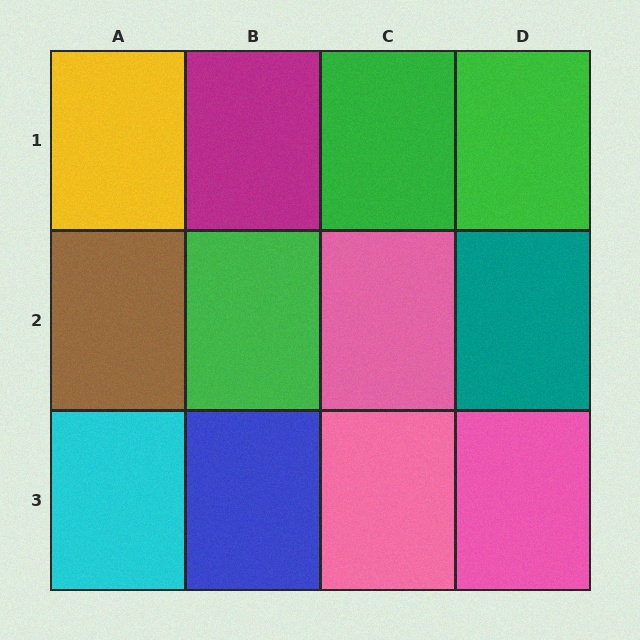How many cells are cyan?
1 cell is cyan.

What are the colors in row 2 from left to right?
Brown, green, pink, teal.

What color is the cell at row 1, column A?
Yellow.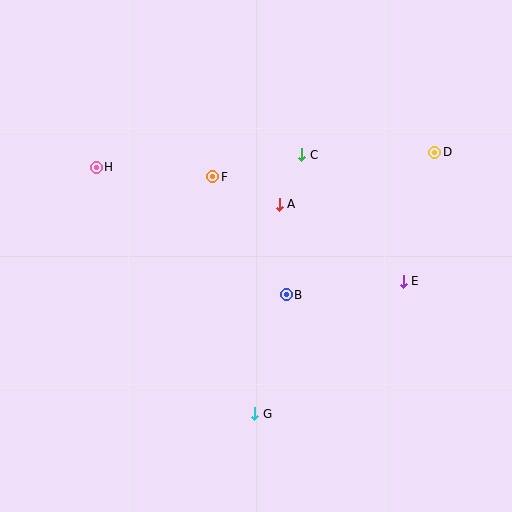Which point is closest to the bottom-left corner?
Point G is closest to the bottom-left corner.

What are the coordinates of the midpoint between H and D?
The midpoint between H and D is at (266, 160).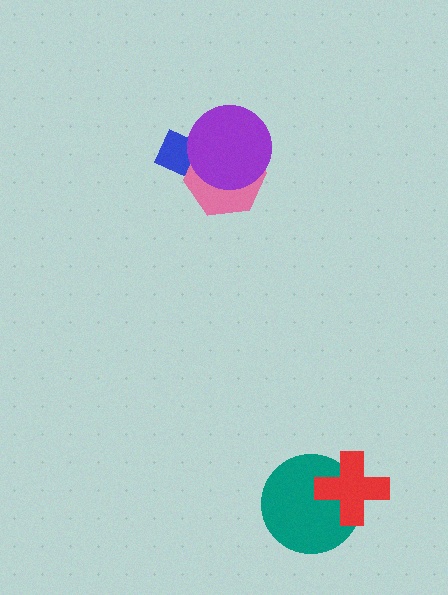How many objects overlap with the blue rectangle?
2 objects overlap with the blue rectangle.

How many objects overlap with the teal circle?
1 object overlaps with the teal circle.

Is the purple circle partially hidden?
No, no other shape covers it.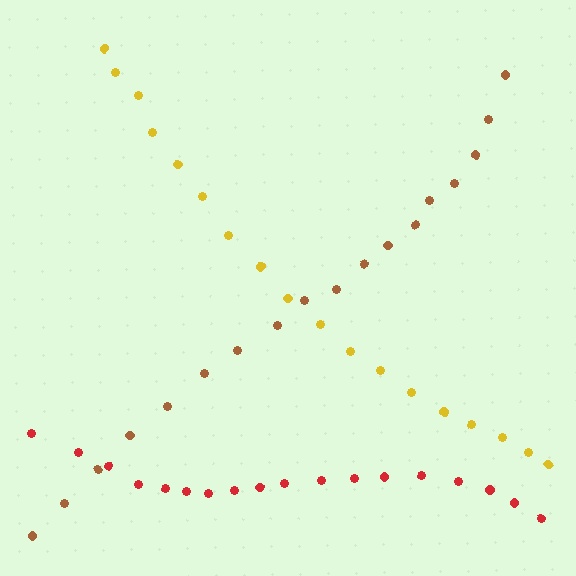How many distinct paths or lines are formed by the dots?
There are 3 distinct paths.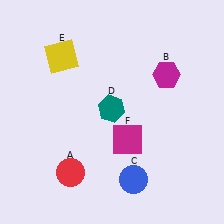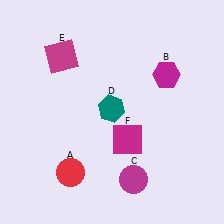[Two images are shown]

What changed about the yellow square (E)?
In Image 1, E is yellow. In Image 2, it changed to magenta.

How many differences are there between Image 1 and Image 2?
There are 2 differences between the two images.